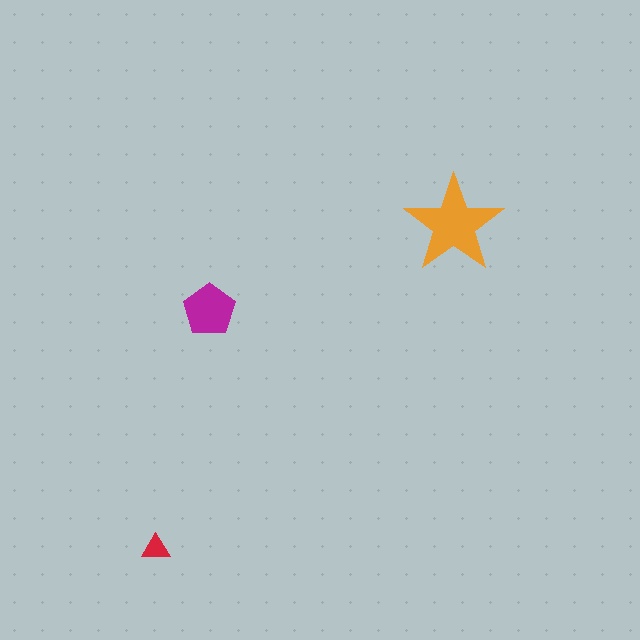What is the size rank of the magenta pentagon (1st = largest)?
2nd.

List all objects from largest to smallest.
The orange star, the magenta pentagon, the red triangle.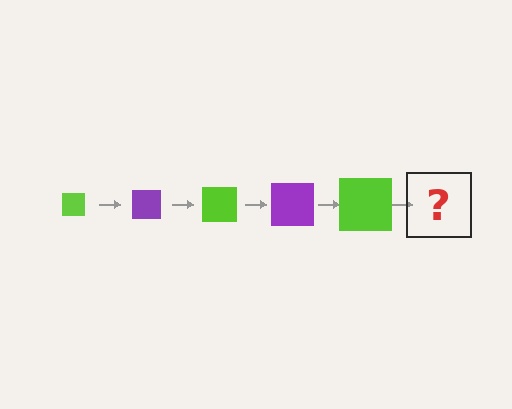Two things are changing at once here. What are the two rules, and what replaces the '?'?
The two rules are that the square grows larger each step and the color cycles through lime and purple. The '?' should be a purple square, larger than the previous one.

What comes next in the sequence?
The next element should be a purple square, larger than the previous one.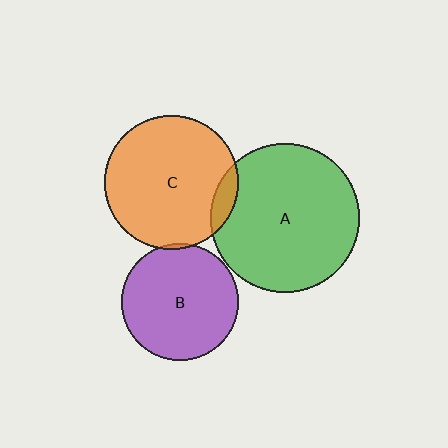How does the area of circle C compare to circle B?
Approximately 1.3 times.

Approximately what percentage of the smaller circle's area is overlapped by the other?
Approximately 10%.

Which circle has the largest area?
Circle A (green).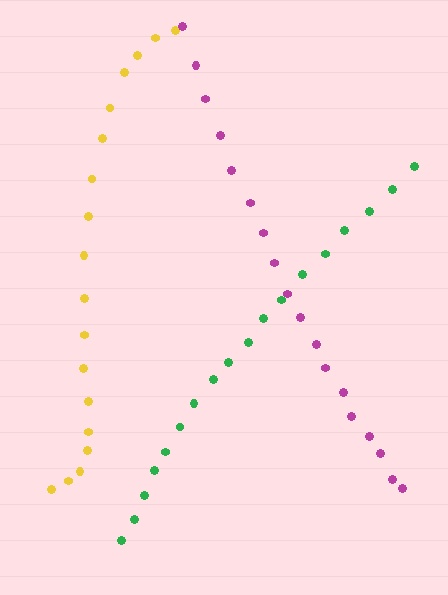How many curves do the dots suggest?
There are 3 distinct paths.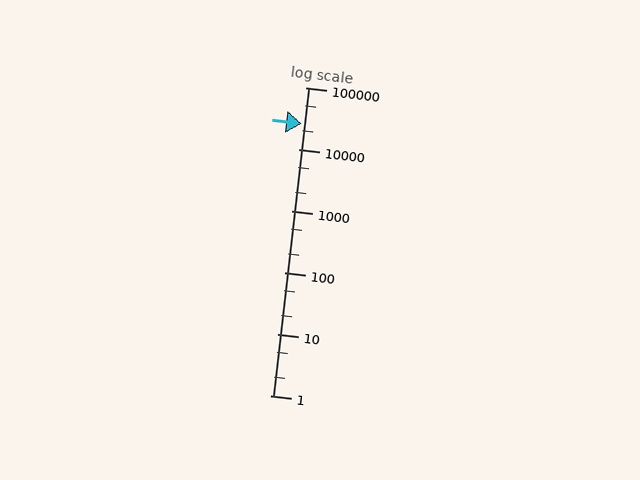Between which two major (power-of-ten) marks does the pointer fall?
The pointer is between 10000 and 100000.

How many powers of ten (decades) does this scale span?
The scale spans 5 decades, from 1 to 100000.